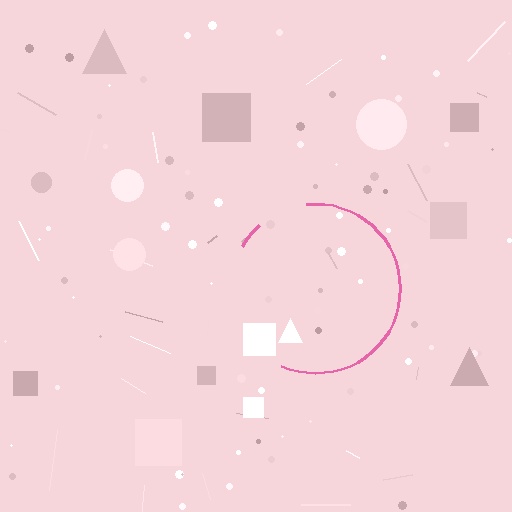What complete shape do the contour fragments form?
The contour fragments form a circle.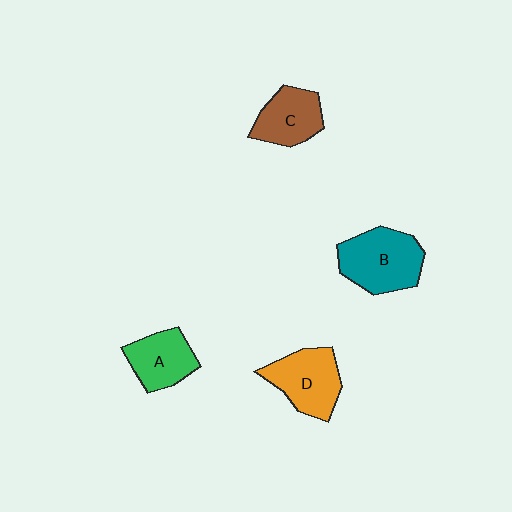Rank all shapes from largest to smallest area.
From largest to smallest: B (teal), D (orange), C (brown), A (green).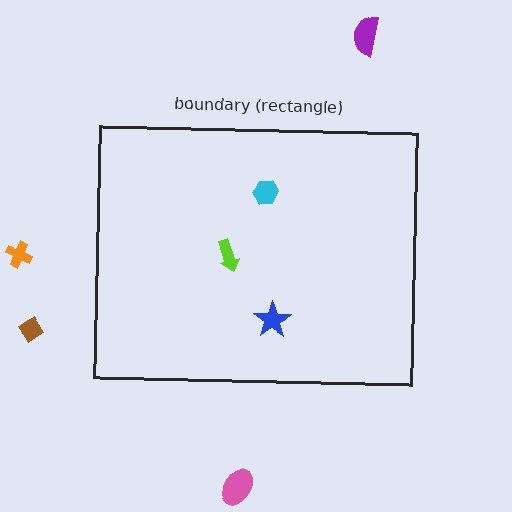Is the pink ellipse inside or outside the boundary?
Outside.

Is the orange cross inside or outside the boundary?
Outside.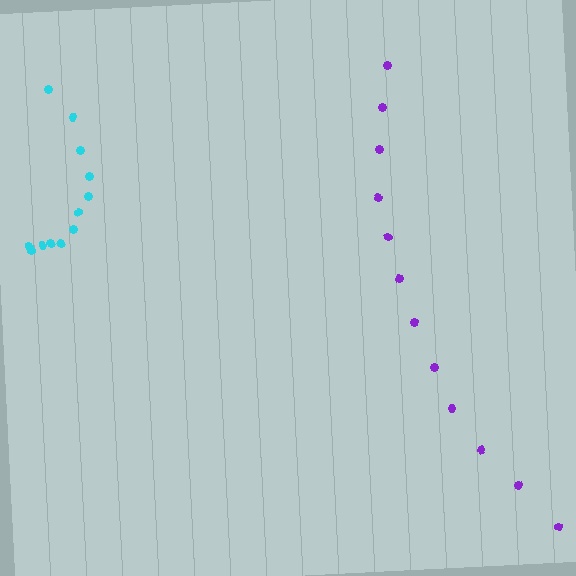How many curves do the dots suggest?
There are 2 distinct paths.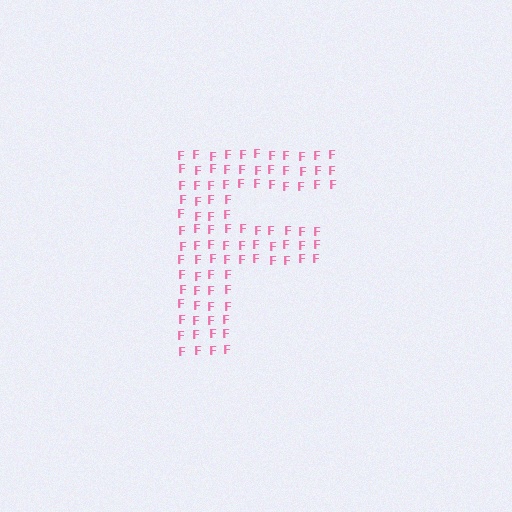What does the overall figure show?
The overall figure shows the letter F.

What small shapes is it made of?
It is made of small letter F's.